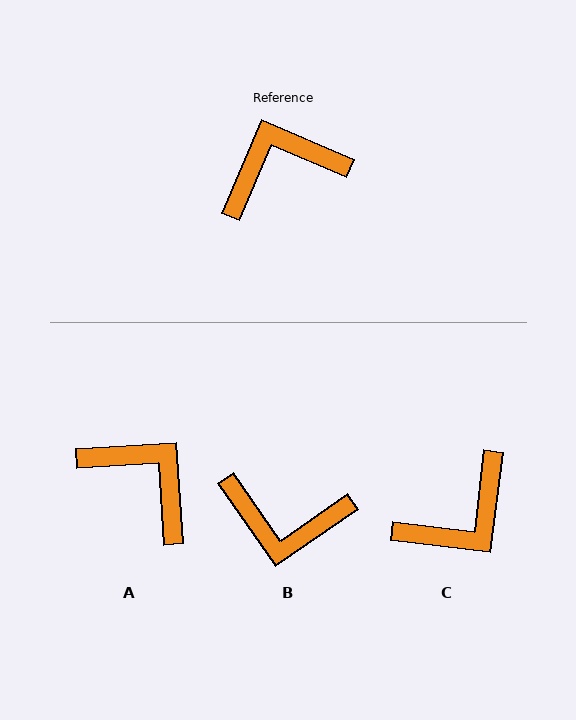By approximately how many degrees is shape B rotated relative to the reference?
Approximately 148 degrees counter-clockwise.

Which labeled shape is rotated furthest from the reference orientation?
C, about 164 degrees away.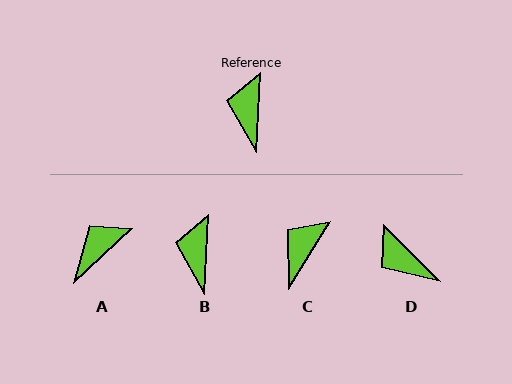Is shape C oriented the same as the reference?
No, it is off by about 29 degrees.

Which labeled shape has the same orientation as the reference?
B.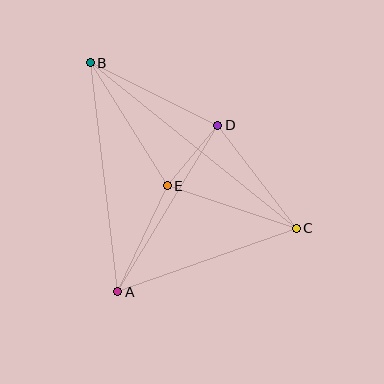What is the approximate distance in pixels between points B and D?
The distance between B and D is approximately 142 pixels.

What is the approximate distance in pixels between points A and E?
The distance between A and E is approximately 117 pixels.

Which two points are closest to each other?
Points D and E are closest to each other.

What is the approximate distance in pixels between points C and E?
The distance between C and E is approximately 136 pixels.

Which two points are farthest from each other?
Points B and C are farthest from each other.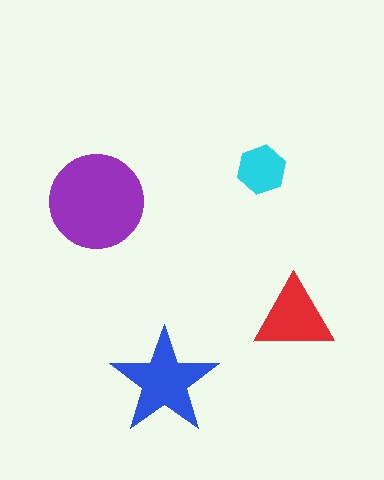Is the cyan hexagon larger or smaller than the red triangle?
Smaller.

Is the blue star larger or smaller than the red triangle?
Larger.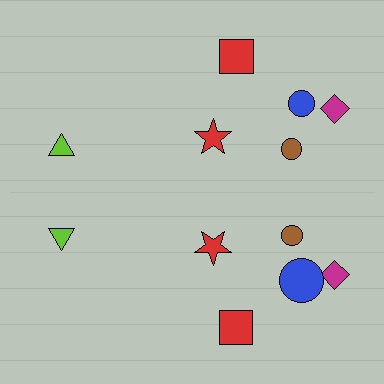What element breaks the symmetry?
The blue circle on the bottom side has a different size than its mirror counterpart.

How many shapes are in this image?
There are 12 shapes in this image.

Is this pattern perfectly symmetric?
No, the pattern is not perfectly symmetric. The blue circle on the bottom side has a different size than its mirror counterpart.